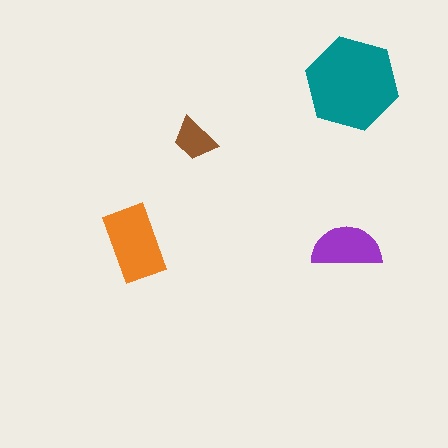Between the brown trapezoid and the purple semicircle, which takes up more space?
The purple semicircle.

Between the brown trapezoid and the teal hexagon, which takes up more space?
The teal hexagon.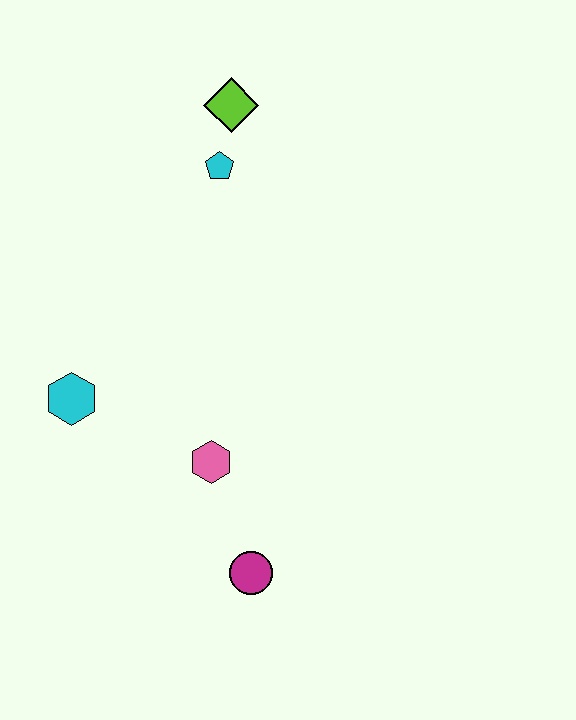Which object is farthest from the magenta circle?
The lime diamond is farthest from the magenta circle.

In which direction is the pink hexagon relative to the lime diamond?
The pink hexagon is below the lime diamond.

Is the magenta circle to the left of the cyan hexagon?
No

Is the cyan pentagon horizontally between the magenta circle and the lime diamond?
No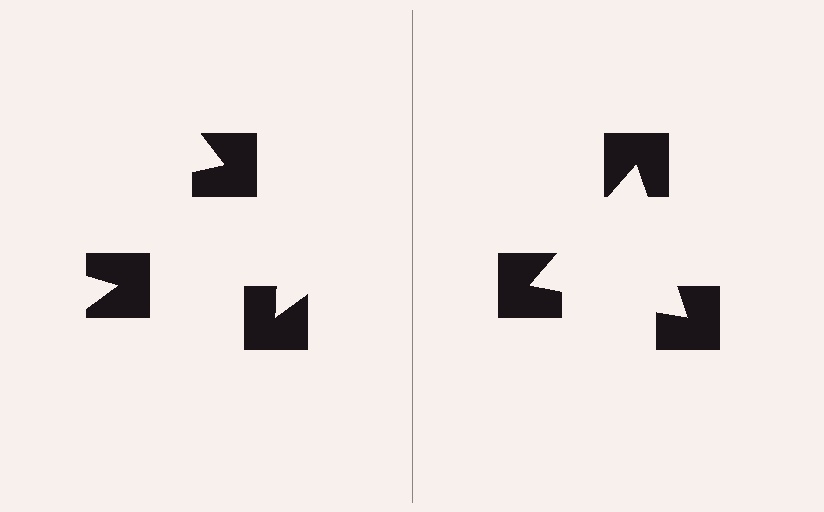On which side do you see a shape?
An illusory triangle appears on the right side. On the left side the wedge cuts are rotated, so no coherent shape forms.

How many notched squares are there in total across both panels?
6 — 3 on each side.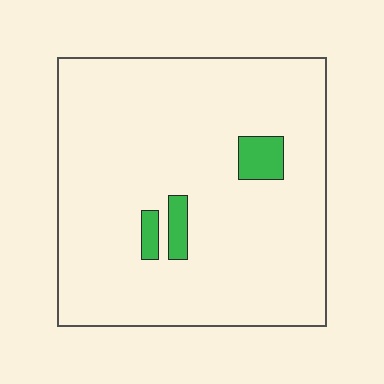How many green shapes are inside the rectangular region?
3.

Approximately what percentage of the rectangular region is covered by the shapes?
Approximately 5%.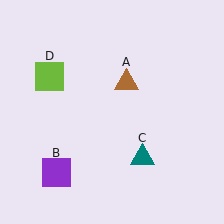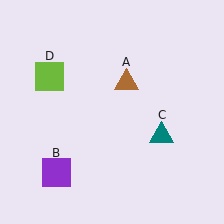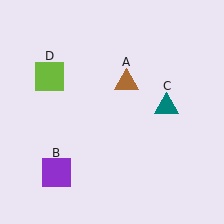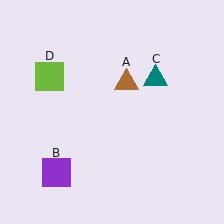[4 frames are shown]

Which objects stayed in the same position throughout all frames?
Brown triangle (object A) and purple square (object B) and lime square (object D) remained stationary.